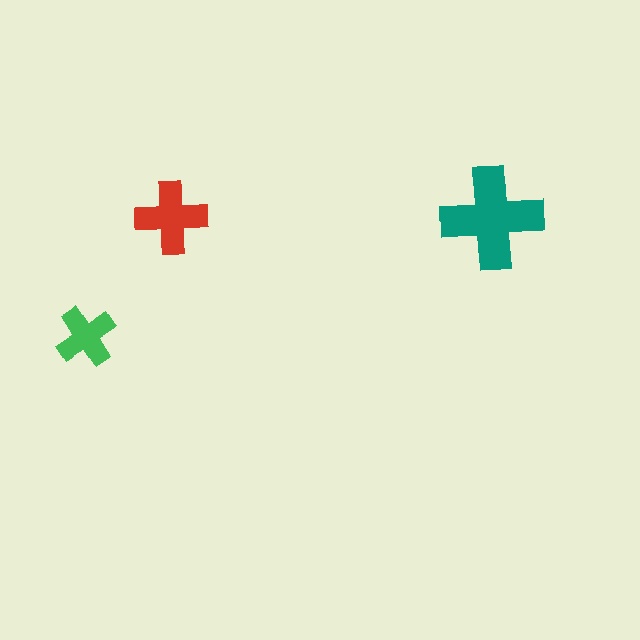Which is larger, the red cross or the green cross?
The red one.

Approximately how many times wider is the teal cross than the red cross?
About 1.5 times wider.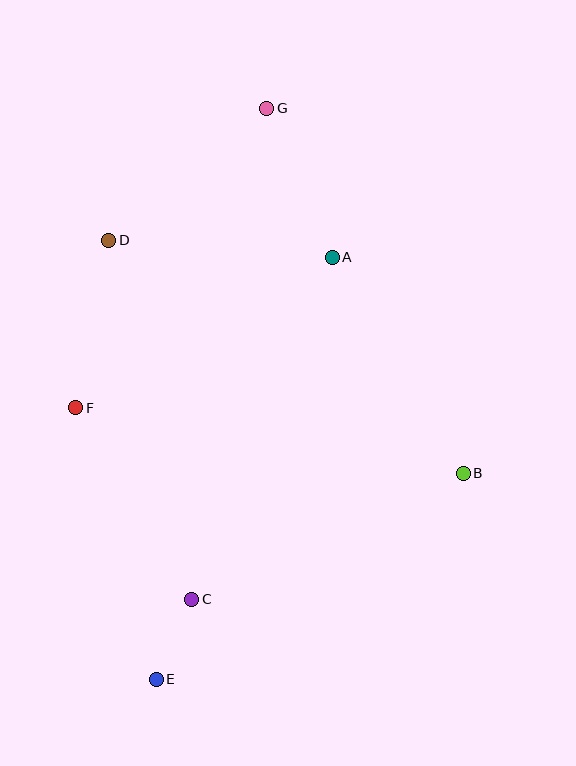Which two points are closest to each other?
Points C and E are closest to each other.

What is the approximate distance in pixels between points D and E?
The distance between D and E is approximately 441 pixels.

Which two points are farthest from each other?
Points E and G are farthest from each other.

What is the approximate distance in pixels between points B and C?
The distance between B and C is approximately 299 pixels.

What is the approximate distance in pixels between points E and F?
The distance between E and F is approximately 283 pixels.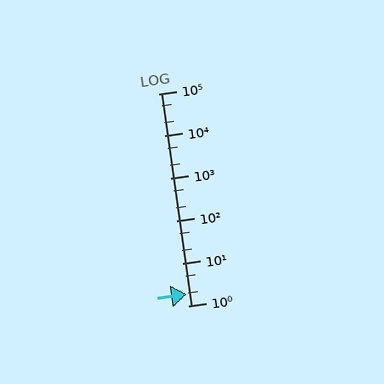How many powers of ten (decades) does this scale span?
The scale spans 5 decades, from 1 to 100000.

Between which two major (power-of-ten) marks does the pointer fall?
The pointer is between 1 and 10.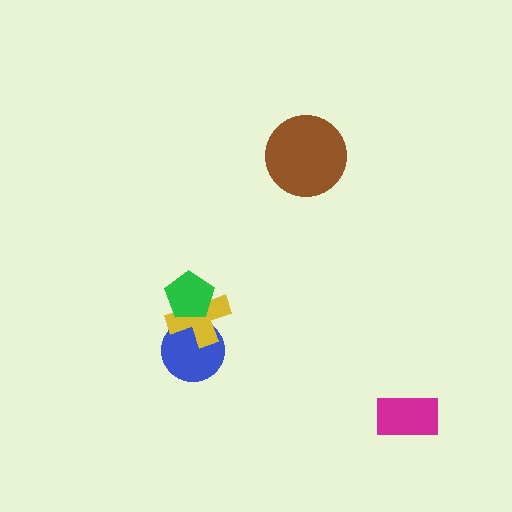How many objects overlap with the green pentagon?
1 object overlaps with the green pentagon.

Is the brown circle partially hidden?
No, no other shape covers it.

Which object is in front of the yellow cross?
The green pentagon is in front of the yellow cross.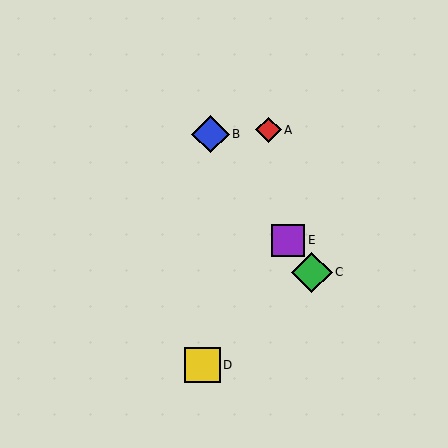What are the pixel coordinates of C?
Object C is at (312, 272).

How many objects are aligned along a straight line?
3 objects (B, C, E) are aligned along a straight line.